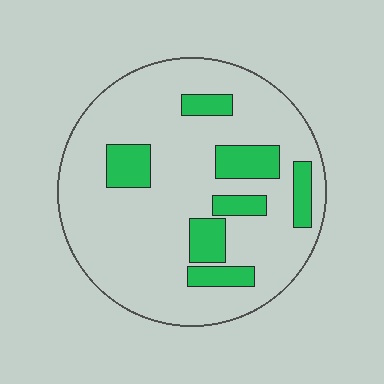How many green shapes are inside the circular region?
7.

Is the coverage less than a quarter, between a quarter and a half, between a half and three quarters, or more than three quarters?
Less than a quarter.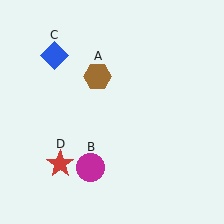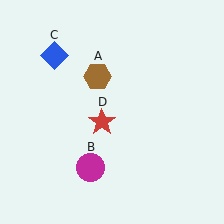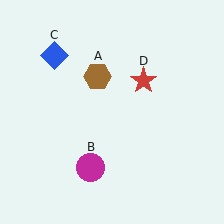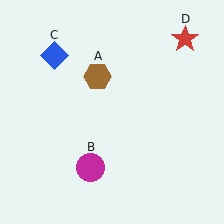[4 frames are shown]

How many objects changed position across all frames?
1 object changed position: red star (object D).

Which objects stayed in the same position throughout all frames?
Brown hexagon (object A) and magenta circle (object B) and blue diamond (object C) remained stationary.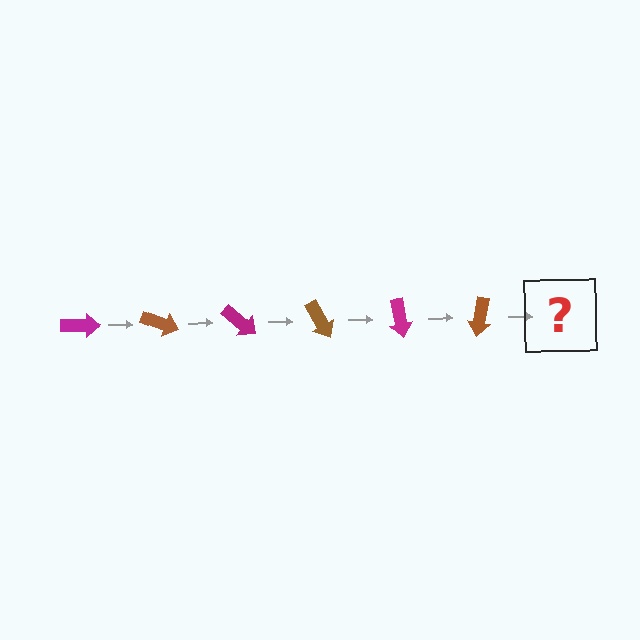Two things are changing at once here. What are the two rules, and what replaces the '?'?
The two rules are that it rotates 20 degrees each step and the color cycles through magenta and brown. The '?' should be a magenta arrow, rotated 120 degrees from the start.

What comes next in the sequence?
The next element should be a magenta arrow, rotated 120 degrees from the start.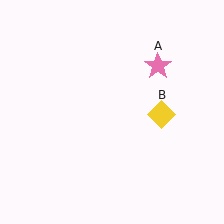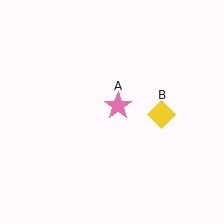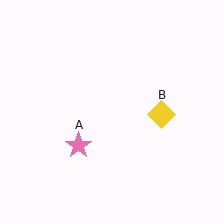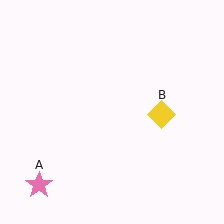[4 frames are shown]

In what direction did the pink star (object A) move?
The pink star (object A) moved down and to the left.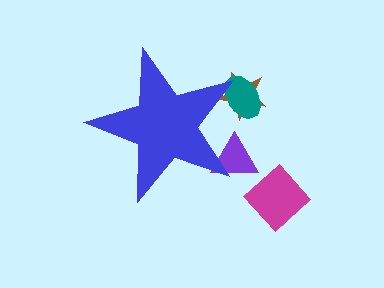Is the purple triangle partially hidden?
Yes, the purple triangle is partially hidden behind the blue star.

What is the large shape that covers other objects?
A blue star.